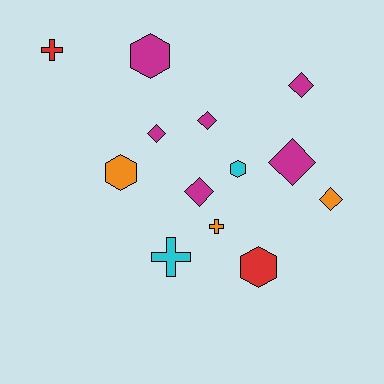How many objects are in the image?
There are 13 objects.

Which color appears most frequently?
Magenta, with 6 objects.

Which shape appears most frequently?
Diamond, with 6 objects.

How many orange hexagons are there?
There is 1 orange hexagon.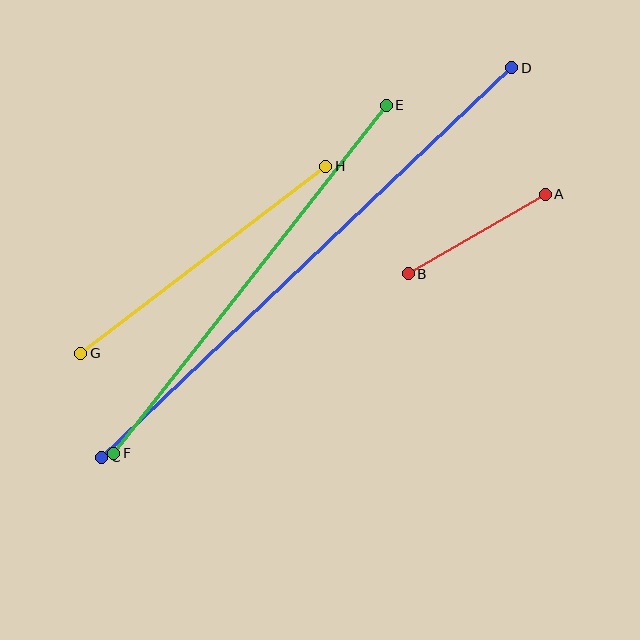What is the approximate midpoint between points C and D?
The midpoint is at approximately (307, 263) pixels.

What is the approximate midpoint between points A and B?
The midpoint is at approximately (477, 234) pixels.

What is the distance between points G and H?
The distance is approximately 308 pixels.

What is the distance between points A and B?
The distance is approximately 159 pixels.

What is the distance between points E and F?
The distance is approximately 442 pixels.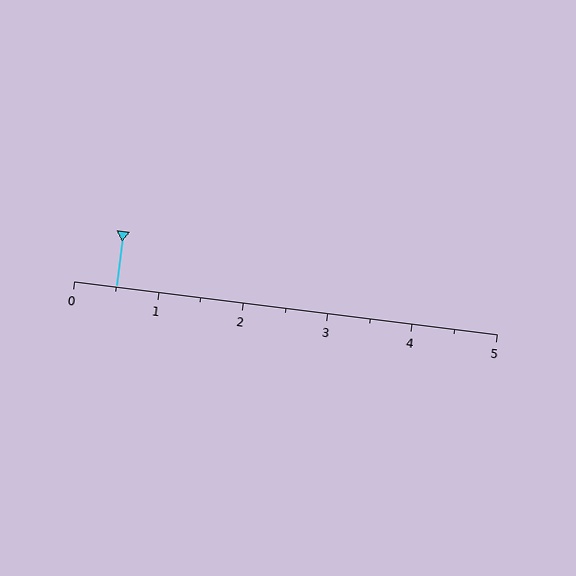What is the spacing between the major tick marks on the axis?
The major ticks are spaced 1 apart.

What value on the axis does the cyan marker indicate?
The marker indicates approximately 0.5.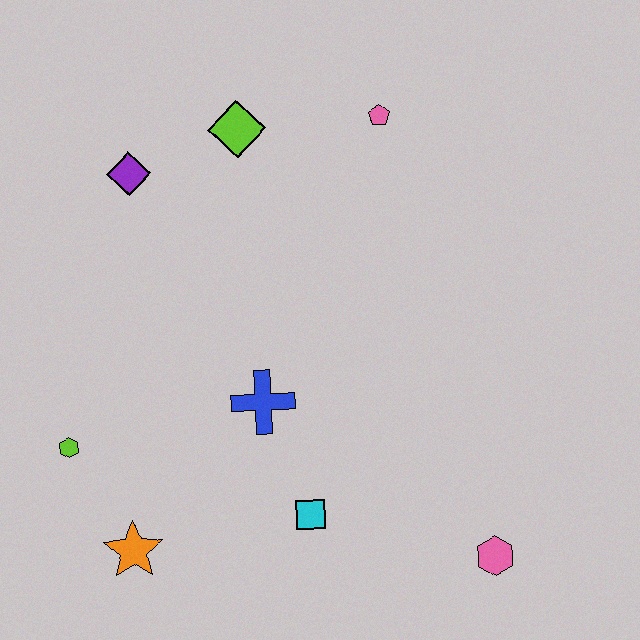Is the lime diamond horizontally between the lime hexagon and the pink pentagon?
Yes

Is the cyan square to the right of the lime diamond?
Yes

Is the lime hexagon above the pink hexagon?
Yes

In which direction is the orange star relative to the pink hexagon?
The orange star is to the left of the pink hexagon.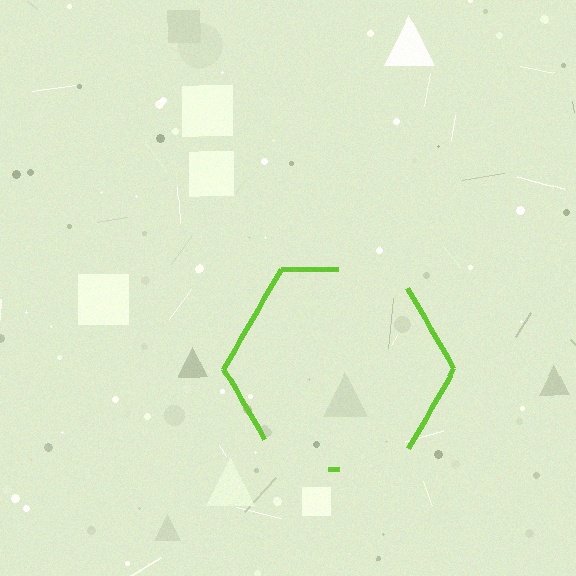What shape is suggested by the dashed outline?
The dashed outline suggests a hexagon.